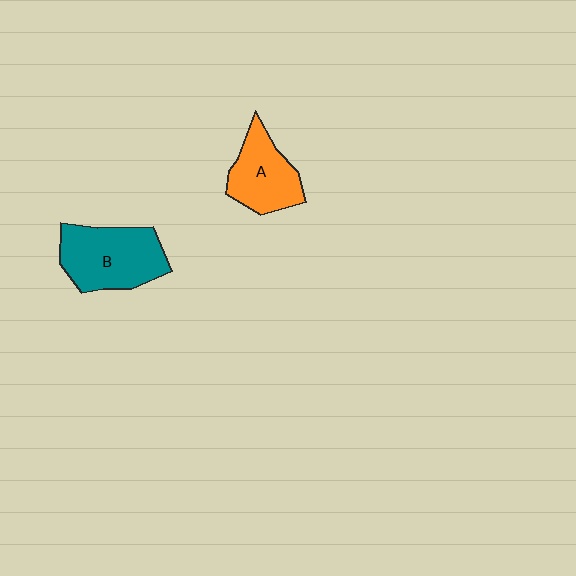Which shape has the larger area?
Shape B (teal).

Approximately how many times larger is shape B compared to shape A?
Approximately 1.3 times.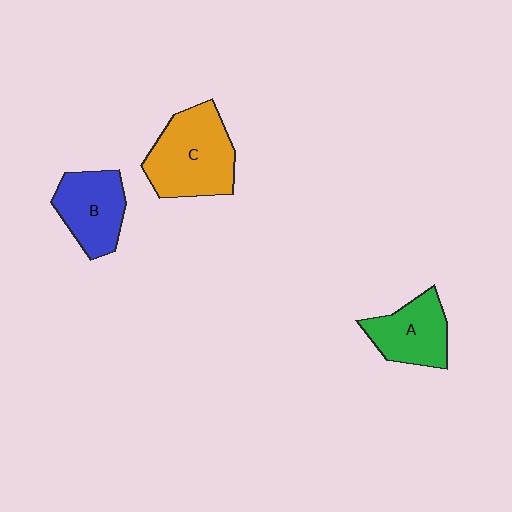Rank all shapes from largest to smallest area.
From largest to smallest: C (orange), B (blue), A (green).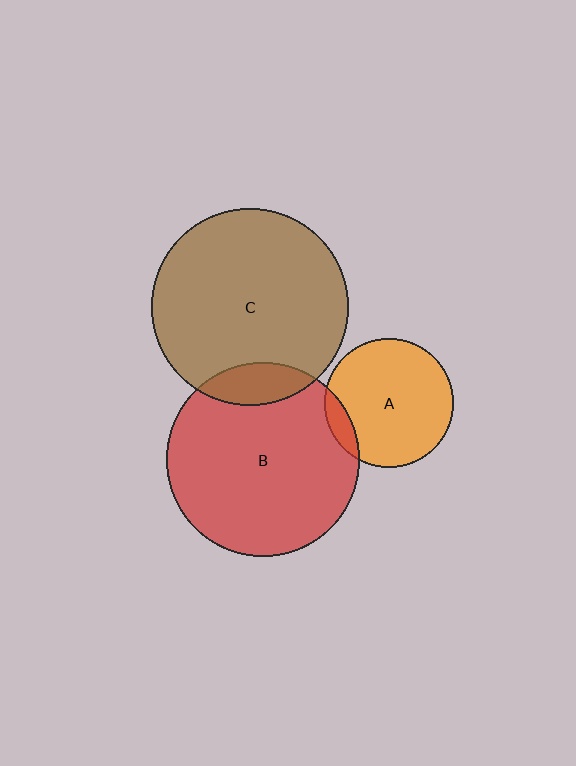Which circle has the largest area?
Circle C (brown).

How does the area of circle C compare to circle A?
Approximately 2.3 times.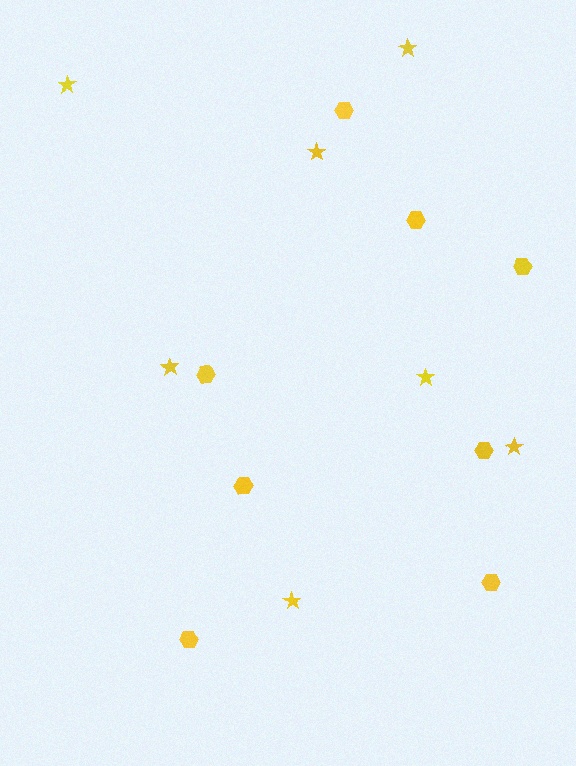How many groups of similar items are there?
There are 2 groups: one group of hexagons (8) and one group of stars (7).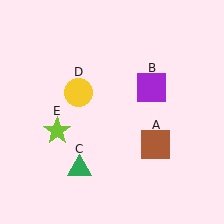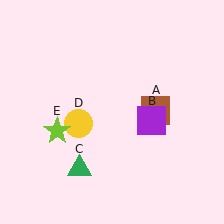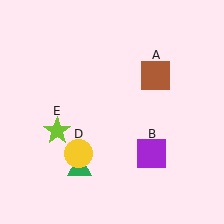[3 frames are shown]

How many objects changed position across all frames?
3 objects changed position: brown square (object A), purple square (object B), yellow circle (object D).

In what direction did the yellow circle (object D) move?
The yellow circle (object D) moved down.